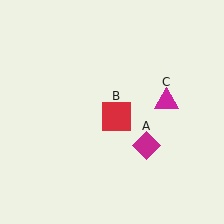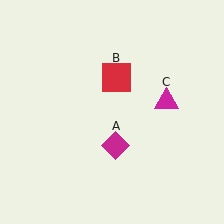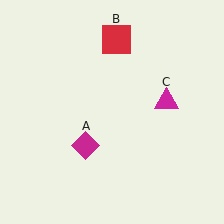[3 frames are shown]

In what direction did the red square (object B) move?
The red square (object B) moved up.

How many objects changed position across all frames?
2 objects changed position: magenta diamond (object A), red square (object B).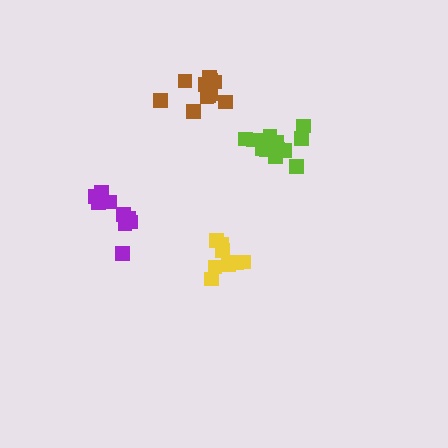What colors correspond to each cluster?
The clusters are colored: lime, yellow, brown, purple.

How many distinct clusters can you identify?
There are 4 distinct clusters.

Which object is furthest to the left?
The purple cluster is leftmost.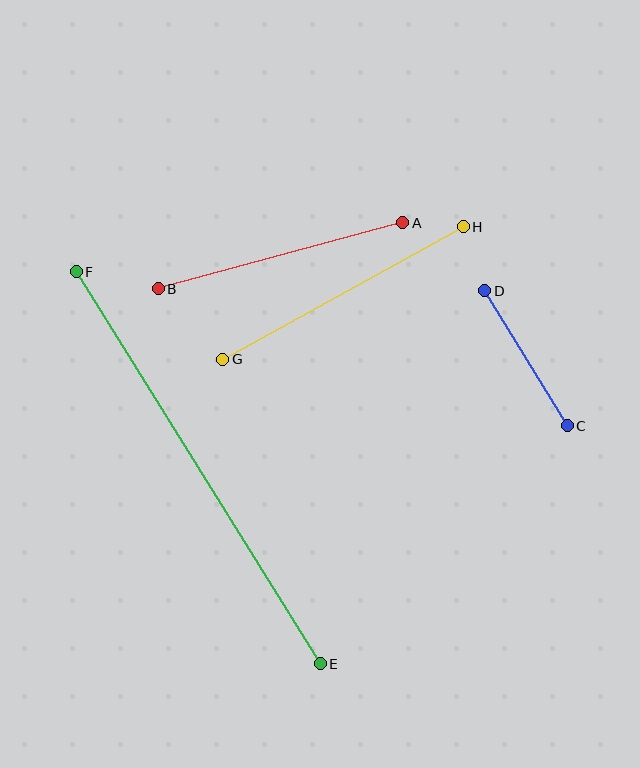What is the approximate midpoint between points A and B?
The midpoint is at approximately (281, 256) pixels.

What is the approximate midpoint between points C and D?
The midpoint is at approximately (526, 358) pixels.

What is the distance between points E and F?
The distance is approximately 462 pixels.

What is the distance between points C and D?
The distance is approximately 158 pixels.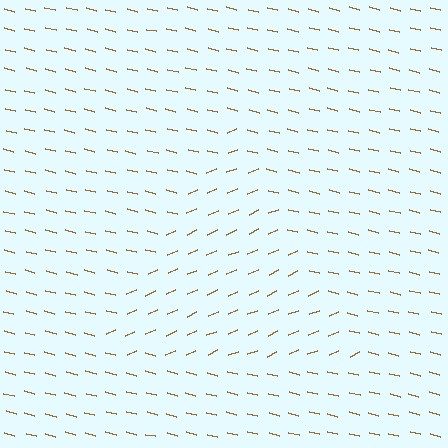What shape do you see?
I see a triangle.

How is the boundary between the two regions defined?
The boundary is defined purely by a change in line orientation (approximately 37 degrees difference). All lines are the same color and thickness.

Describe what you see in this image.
The image is filled with small brown line segments. A triangle region in the image has lines oriented differently from the surrounding lines, creating a visible texture boundary.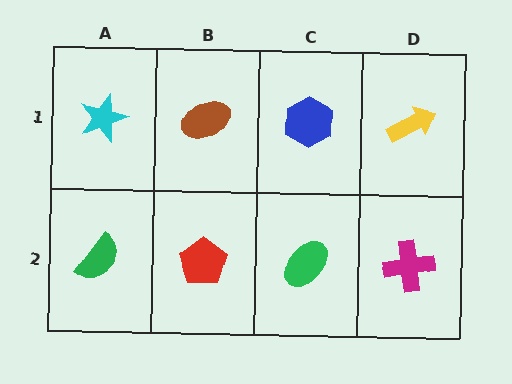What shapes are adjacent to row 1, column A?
A green semicircle (row 2, column A), a brown ellipse (row 1, column B).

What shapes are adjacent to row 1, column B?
A red pentagon (row 2, column B), a cyan star (row 1, column A), a blue hexagon (row 1, column C).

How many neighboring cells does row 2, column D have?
2.